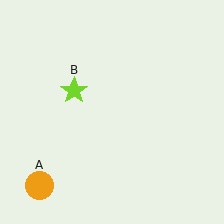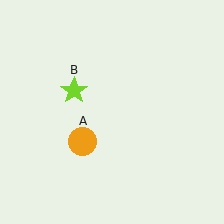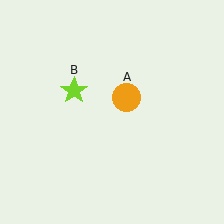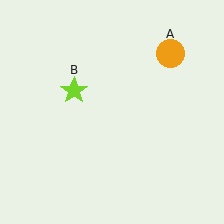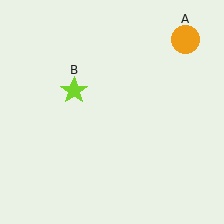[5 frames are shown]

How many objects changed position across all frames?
1 object changed position: orange circle (object A).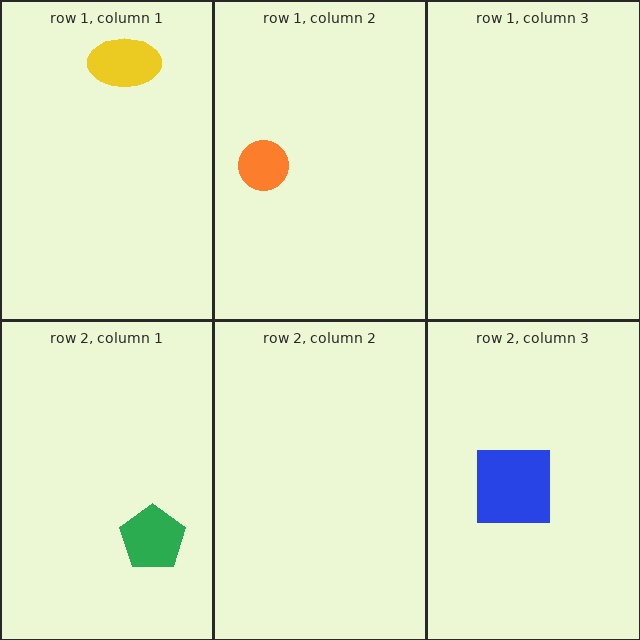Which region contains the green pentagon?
The row 2, column 1 region.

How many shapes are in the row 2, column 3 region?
1.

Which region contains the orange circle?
The row 1, column 2 region.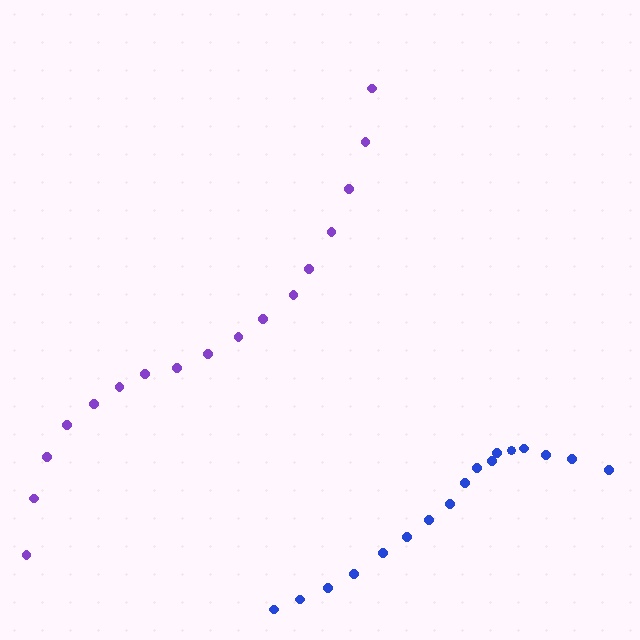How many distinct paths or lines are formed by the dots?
There are 2 distinct paths.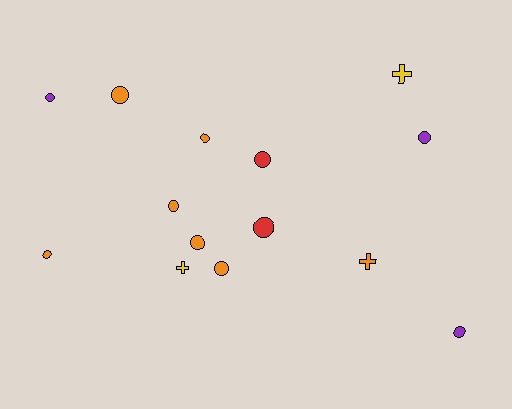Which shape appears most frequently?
Circle, with 11 objects.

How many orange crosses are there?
There is 1 orange cross.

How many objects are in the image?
There are 14 objects.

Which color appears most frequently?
Orange, with 7 objects.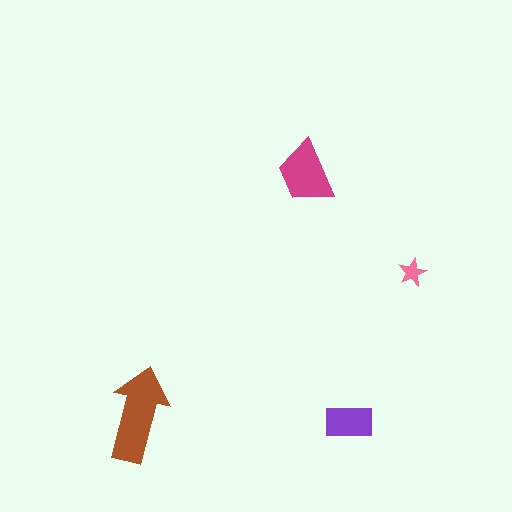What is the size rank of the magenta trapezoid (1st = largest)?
2nd.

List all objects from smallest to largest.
The pink star, the purple rectangle, the magenta trapezoid, the brown arrow.